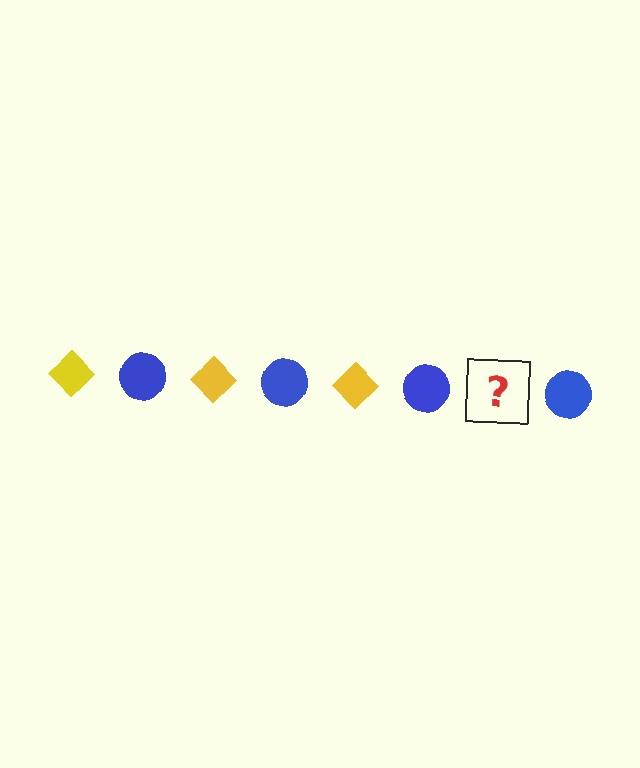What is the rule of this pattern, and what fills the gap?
The rule is that the pattern alternates between yellow diamond and blue circle. The gap should be filled with a yellow diamond.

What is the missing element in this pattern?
The missing element is a yellow diamond.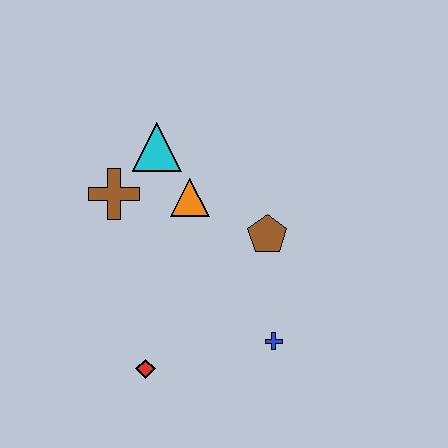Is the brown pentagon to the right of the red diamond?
Yes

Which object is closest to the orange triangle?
The cyan triangle is closest to the orange triangle.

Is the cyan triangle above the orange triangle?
Yes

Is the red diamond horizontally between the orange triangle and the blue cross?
No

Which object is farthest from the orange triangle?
The red diamond is farthest from the orange triangle.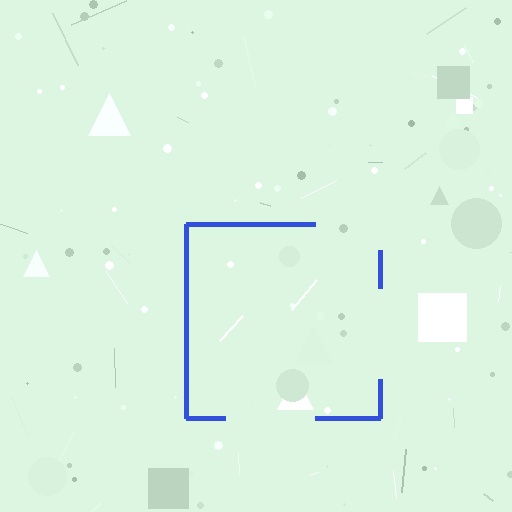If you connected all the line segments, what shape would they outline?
They would outline a square.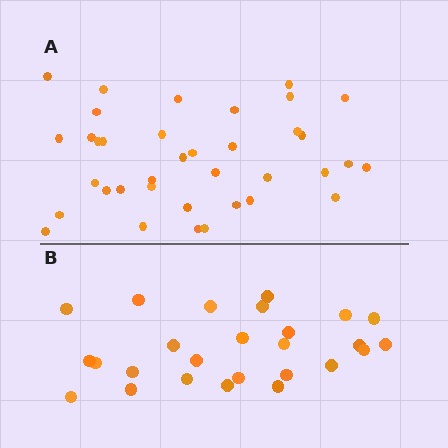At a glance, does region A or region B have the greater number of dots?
Region A (the top region) has more dots.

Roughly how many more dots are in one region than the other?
Region A has roughly 12 or so more dots than region B.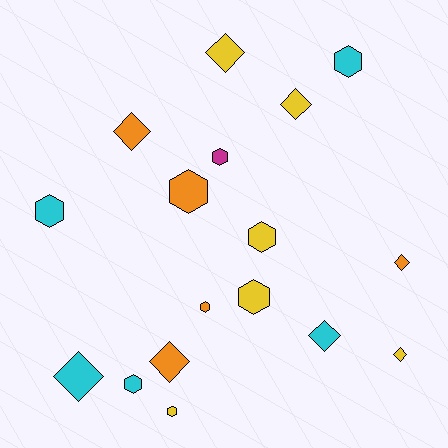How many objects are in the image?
There are 17 objects.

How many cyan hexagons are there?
There are 3 cyan hexagons.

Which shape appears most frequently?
Hexagon, with 9 objects.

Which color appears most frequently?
Yellow, with 6 objects.